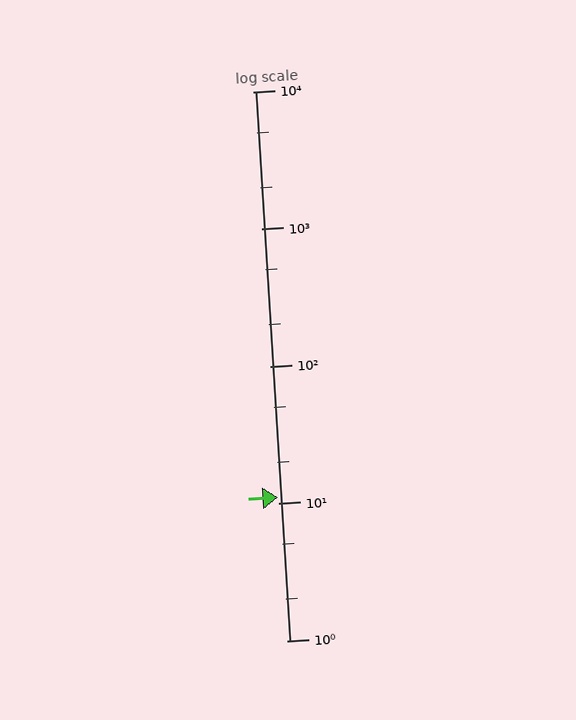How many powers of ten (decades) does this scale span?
The scale spans 4 decades, from 1 to 10000.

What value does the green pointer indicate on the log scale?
The pointer indicates approximately 11.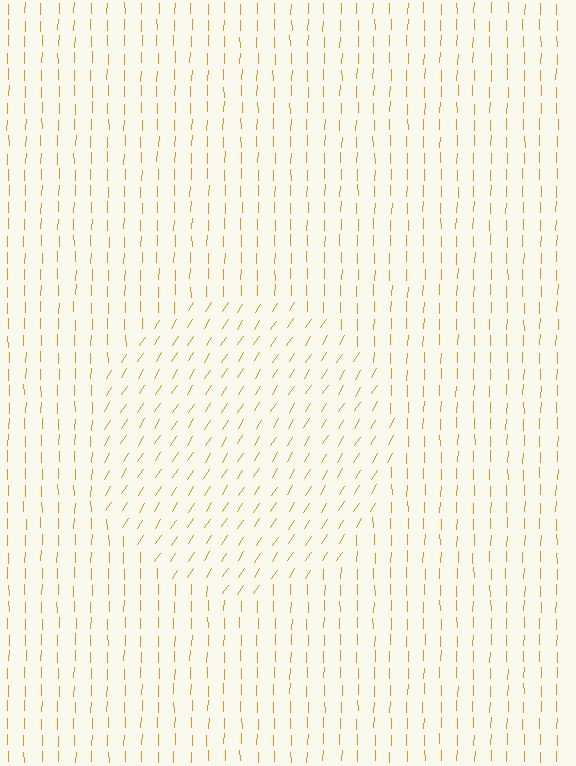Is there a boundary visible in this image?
Yes, there is a texture boundary formed by a change in line orientation.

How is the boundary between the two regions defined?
The boundary is defined purely by a change in line orientation (approximately 32 degrees difference). All lines are the same color and thickness.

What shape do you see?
I see a circle.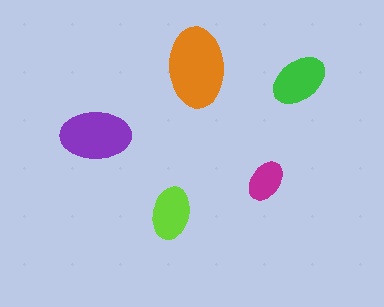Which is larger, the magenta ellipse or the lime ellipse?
The lime one.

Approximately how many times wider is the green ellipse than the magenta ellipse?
About 1.5 times wider.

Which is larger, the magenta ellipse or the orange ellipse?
The orange one.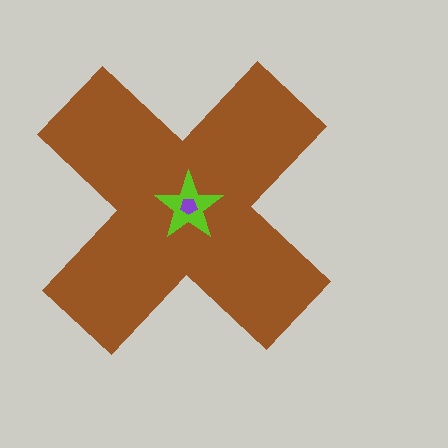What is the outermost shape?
The brown cross.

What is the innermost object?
The purple pentagon.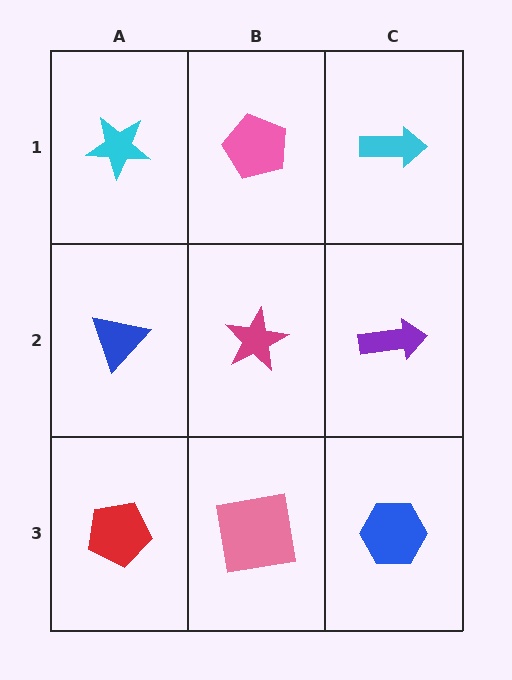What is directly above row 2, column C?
A cyan arrow.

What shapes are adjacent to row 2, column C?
A cyan arrow (row 1, column C), a blue hexagon (row 3, column C), a magenta star (row 2, column B).